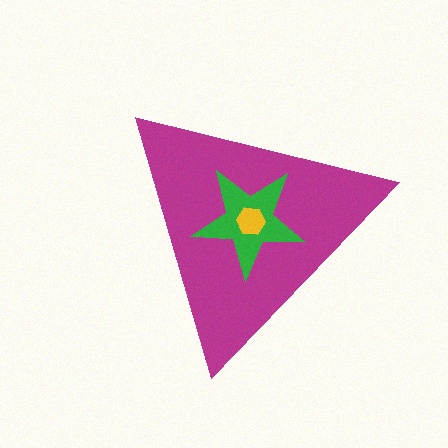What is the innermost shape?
The yellow hexagon.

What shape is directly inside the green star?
The yellow hexagon.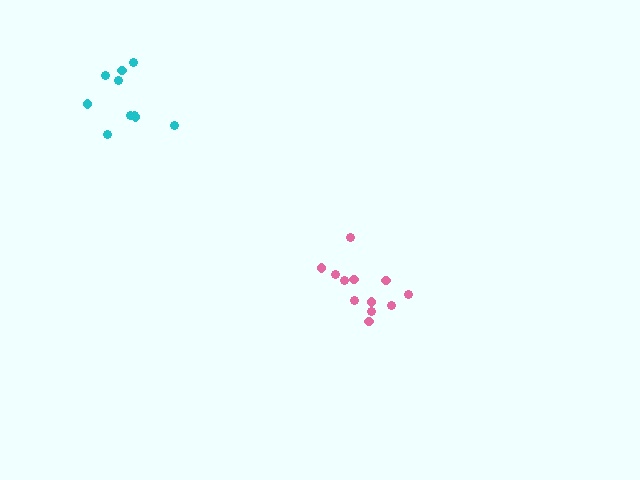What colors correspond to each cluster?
The clusters are colored: pink, cyan.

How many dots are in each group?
Group 1: 12 dots, Group 2: 10 dots (22 total).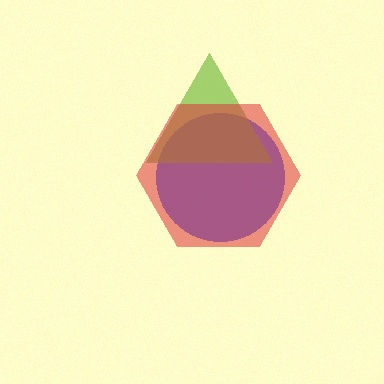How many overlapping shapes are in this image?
There are 3 overlapping shapes in the image.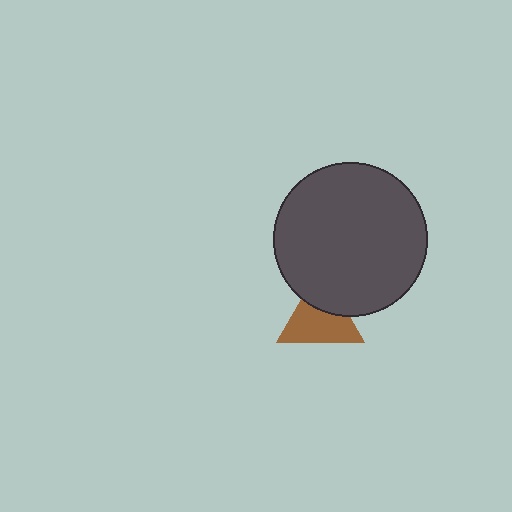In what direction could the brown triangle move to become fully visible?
The brown triangle could move down. That would shift it out from behind the dark gray circle entirely.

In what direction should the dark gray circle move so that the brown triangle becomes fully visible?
The dark gray circle should move up. That is the shortest direction to clear the overlap and leave the brown triangle fully visible.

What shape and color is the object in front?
The object in front is a dark gray circle.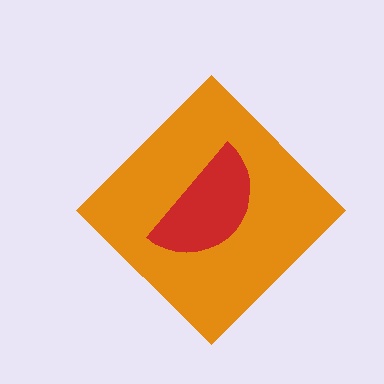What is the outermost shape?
The orange diamond.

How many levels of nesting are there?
2.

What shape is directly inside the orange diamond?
The red semicircle.